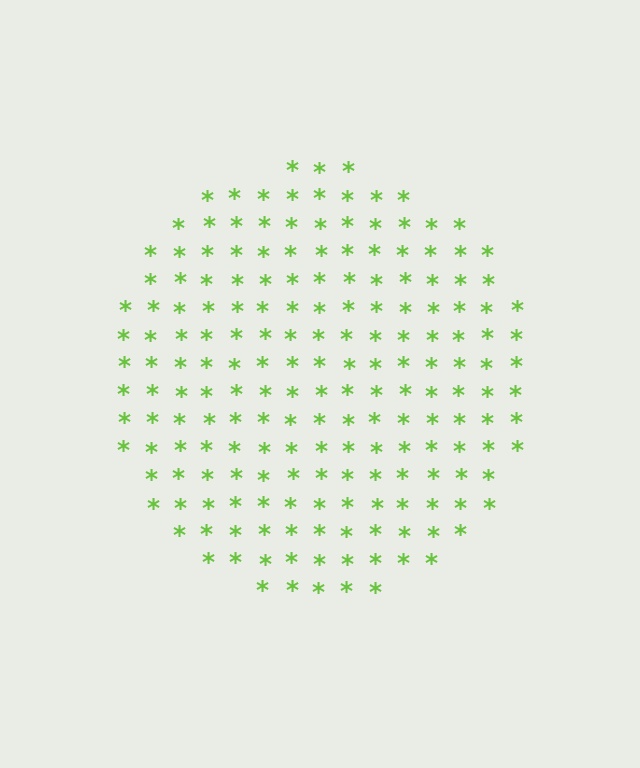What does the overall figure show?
The overall figure shows a circle.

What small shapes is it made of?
It is made of small asterisks.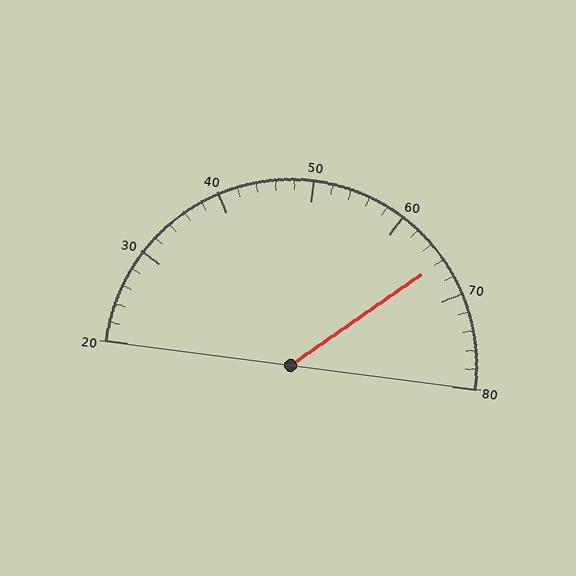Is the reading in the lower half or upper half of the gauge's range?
The reading is in the upper half of the range (20 to 80).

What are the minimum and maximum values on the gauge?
The gauge ranges from 20 to 80.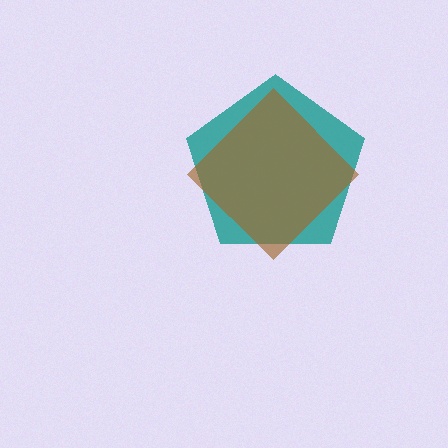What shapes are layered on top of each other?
The layered shapes are: a teal pentagon, a brown diamond.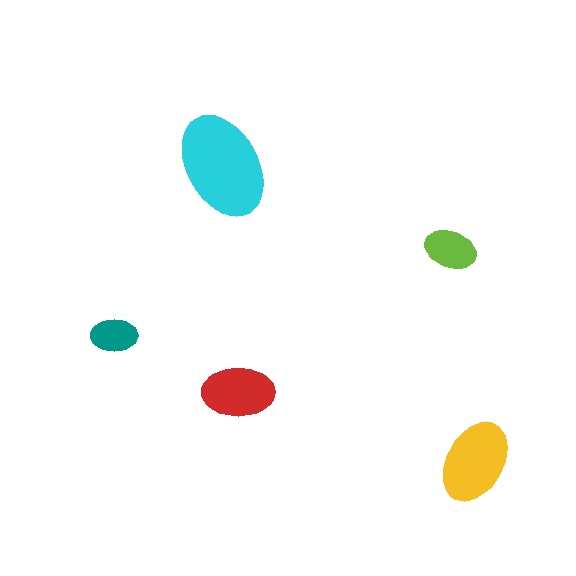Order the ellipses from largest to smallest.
the cyan one, the yellow one, the red one, the lime one, the teal one.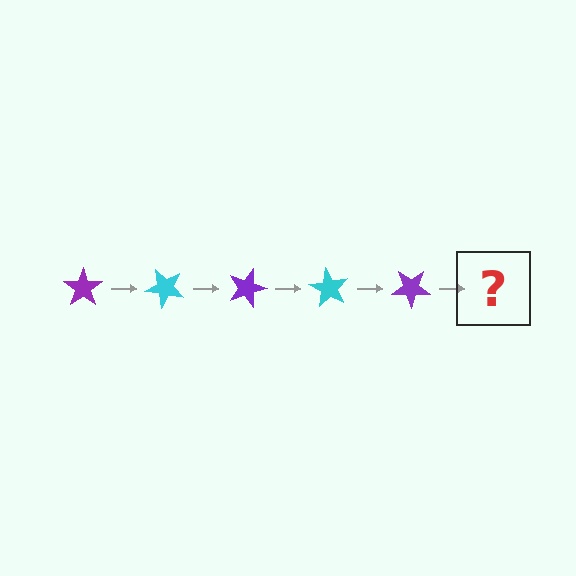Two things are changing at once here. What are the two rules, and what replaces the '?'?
The two rules are that it rotates 45 degrees each step and the color cycles through purple and cyan. The '?' should be a cyan star, rotated 225 degrees from the start.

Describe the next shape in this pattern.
It should be a cyan star, rotated 225 degrees from the start.